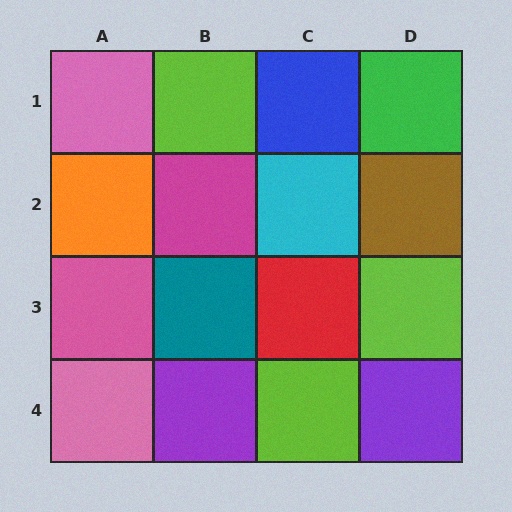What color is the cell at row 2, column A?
Orange.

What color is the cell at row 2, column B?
Magenta.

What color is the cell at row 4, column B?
Purple.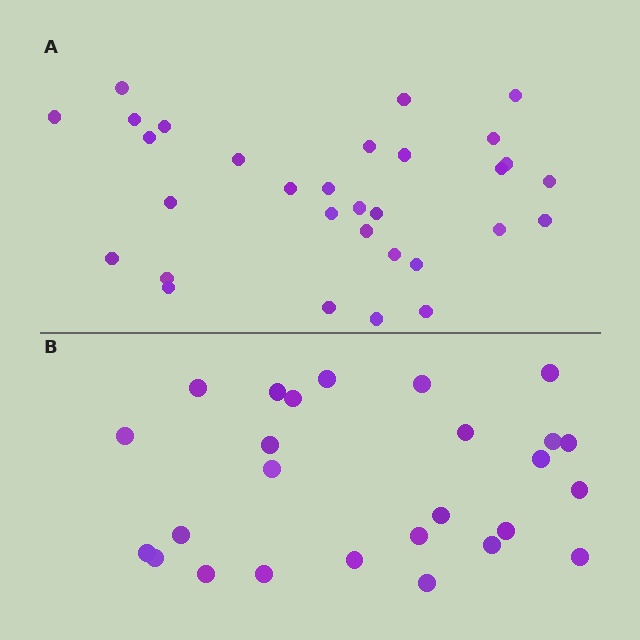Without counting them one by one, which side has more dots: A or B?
Region A (the top region) has more dots.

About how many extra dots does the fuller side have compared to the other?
Region A has about 5 more dots than region B.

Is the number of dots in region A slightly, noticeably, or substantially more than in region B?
Region A has only slightly more — the two regions are fairly close. The ratio is roughly 1.2 to 1.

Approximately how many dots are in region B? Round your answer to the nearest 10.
About 30 dots. (The exact count is 26, which rounds to 30.)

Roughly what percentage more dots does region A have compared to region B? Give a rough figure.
About 20% more.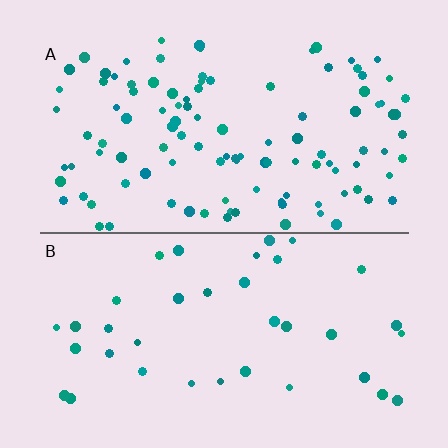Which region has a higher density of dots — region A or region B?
A (the top).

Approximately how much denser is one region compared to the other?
Approximately 3.0× — region A over region B.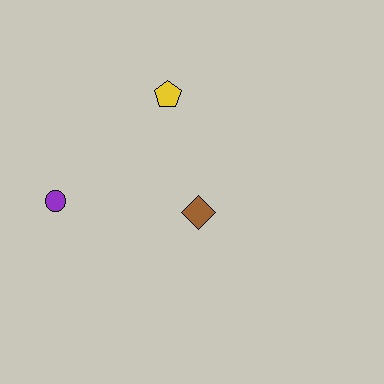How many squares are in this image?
There are no squares.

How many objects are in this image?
There are 3 objects.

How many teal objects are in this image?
There are no teal objects.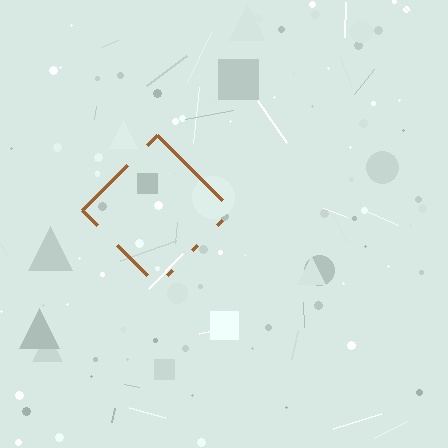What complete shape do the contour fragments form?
The contour fragments form a diamond.